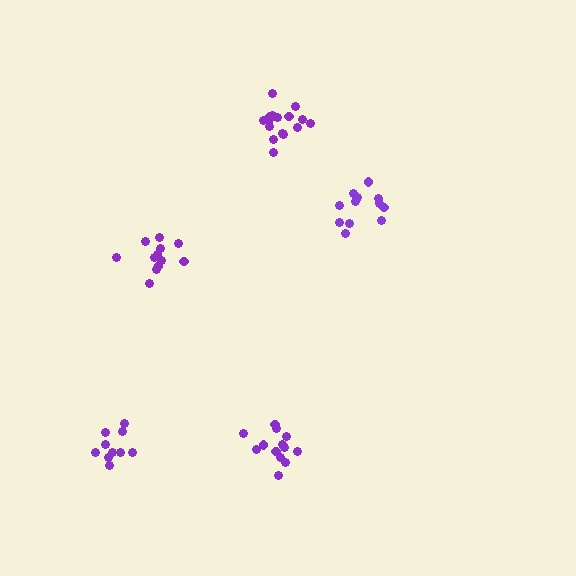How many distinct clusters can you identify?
There are 5 distinct clusters.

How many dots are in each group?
Group 1: 11 dots, Group 2: 13 dots, Group 3: 12 dots, Group 4: 16 dots, Group 5: 12 dots (64 total).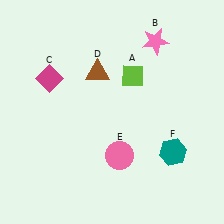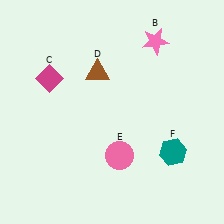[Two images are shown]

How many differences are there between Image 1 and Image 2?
There is 1 difference between the two images.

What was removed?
The lime diamond (A) was removed in Image 2.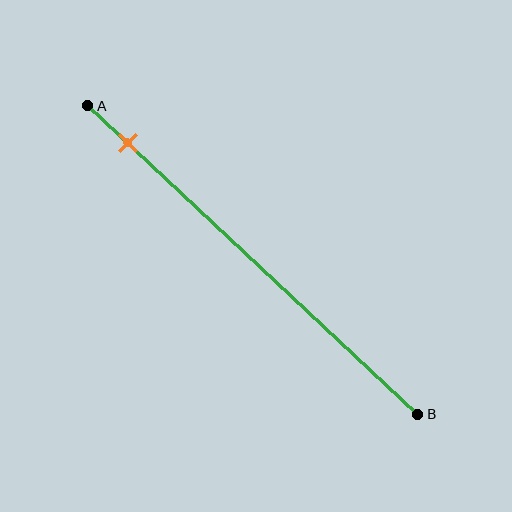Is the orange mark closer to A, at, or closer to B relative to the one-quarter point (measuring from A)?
The orange mark is closer to point A than the one-quarter point of segment AB.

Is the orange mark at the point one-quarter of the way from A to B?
No, the mark is at about 10% from A, not at the 25% one-quarter point.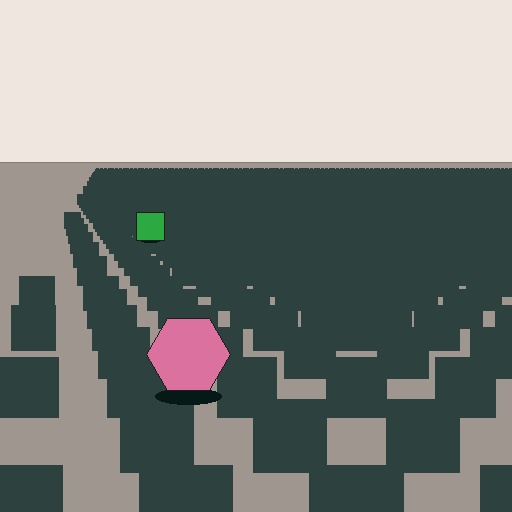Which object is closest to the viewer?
The pink hexagon is closest. The texture marks near it are larger and more spread out.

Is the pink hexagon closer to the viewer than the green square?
Yes. The pink hexagon is closer — you can tell from the texture gradient: the ground texture is coarser near it.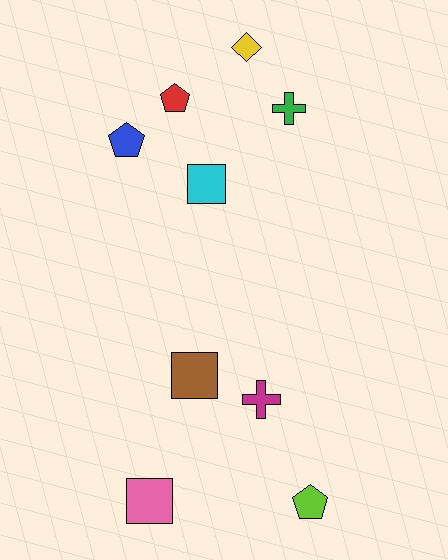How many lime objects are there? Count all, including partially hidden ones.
There is 1 lime object.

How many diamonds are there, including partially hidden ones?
There is 1 diamond.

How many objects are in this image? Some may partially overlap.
There are 9 objects.